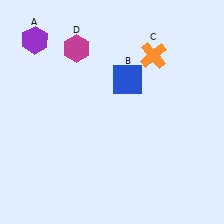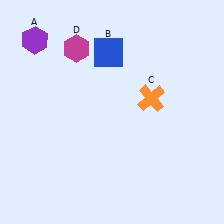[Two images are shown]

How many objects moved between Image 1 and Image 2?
2 objects moved between the two images.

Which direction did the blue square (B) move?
The blue square (B) moved up.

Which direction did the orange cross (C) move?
The orange cross (C) moved down.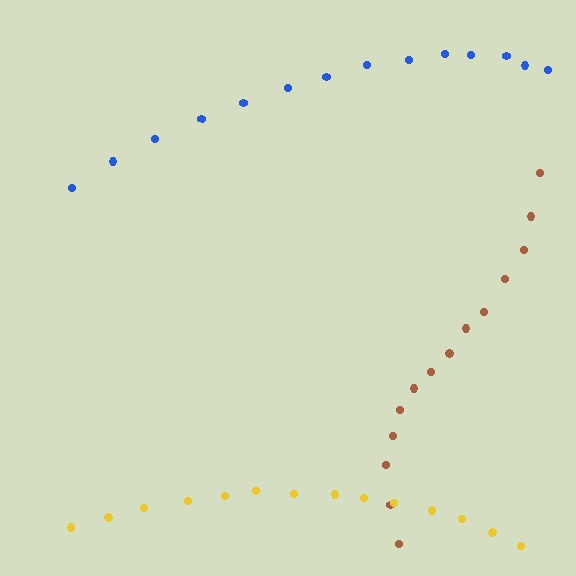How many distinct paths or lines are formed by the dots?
There are 3 distinct paths.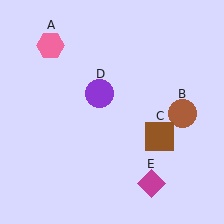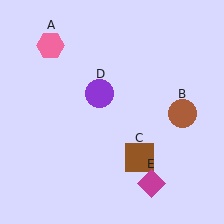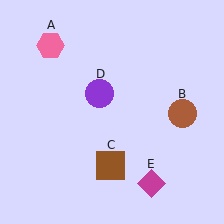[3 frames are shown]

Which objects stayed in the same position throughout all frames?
Pink hexagon (object A) and brown circle (object B) and purple circle (object D) and magenta diamond (object E) remained stationary.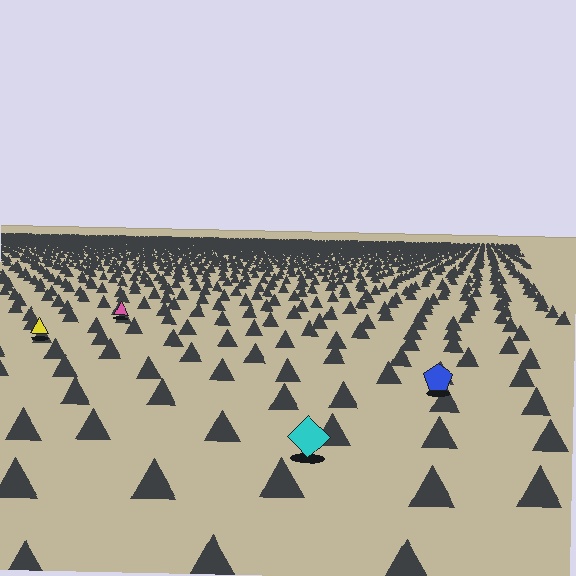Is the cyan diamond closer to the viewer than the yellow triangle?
Yes. The cyan diamond is closer — you can tell from the texture gradient: the ground texture is coarser near it.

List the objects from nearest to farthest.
From nearest to farthest: the cyan diamond, the blue pentagon, the yellow triangle, the pink triangle.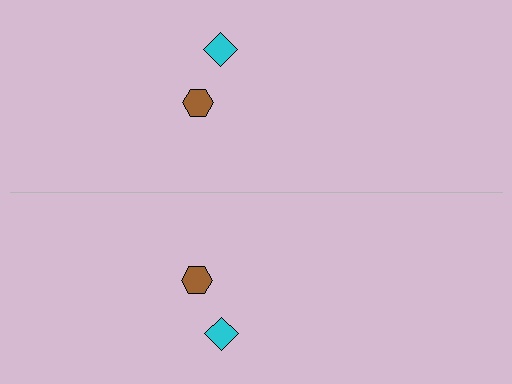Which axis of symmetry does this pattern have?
The pattern has a horizontal axis of symmetry running through the center of the image.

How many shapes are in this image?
There are 4 shapes in this image.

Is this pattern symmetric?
Yes, this pattern has bilateral (reflection) symmetry.